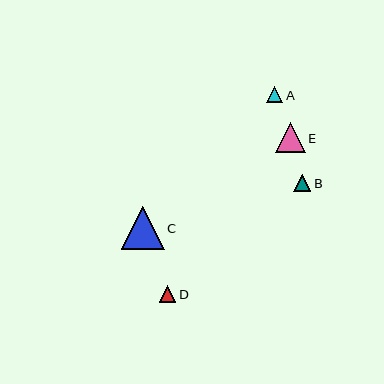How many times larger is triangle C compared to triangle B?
Triangle C is approximately 2.5 times the size of triangle B.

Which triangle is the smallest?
Triangle A is the smallest with a size of approximately 16 pixels.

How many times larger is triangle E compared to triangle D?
Triangle E is approximately 1.8 times the size of triangle D.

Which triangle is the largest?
Triangle C is the largest with a size of approximately 43 pixels.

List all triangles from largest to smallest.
From largest to smallest: C, E, B, D, A.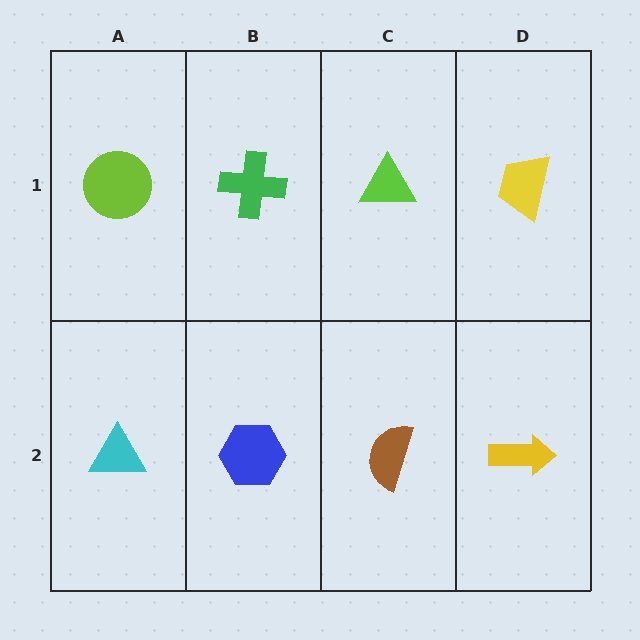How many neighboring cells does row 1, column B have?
3.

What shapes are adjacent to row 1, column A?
A cyan triangle (row 2, column A), a green cross (row 1, column B).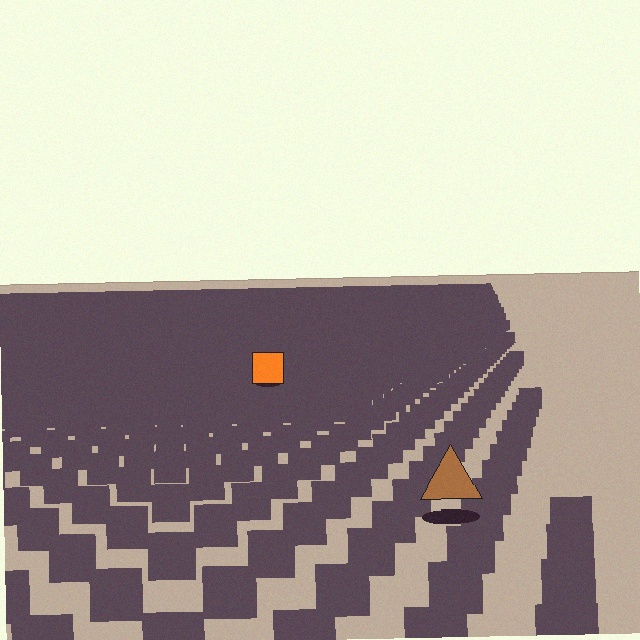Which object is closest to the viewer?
The brown triangle is closest. The texture marks near it are larger and more spread out.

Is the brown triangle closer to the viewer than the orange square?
Yes. The brown triangle is closer — you can tell from the texture gradient: the ground texture is coarser near it.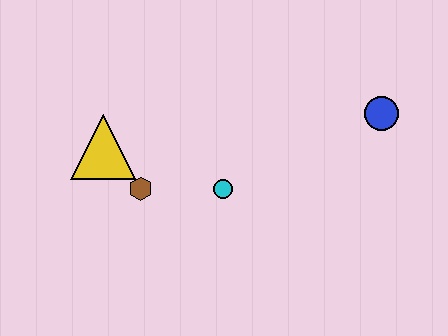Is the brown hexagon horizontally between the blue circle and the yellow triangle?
Yes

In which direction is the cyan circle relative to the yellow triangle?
The cyan circle is to the right of the yellow triangle.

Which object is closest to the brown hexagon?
The yellow triangle is closest to the brown hexagon.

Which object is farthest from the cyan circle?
The blue circle is farthest from the cyan circle.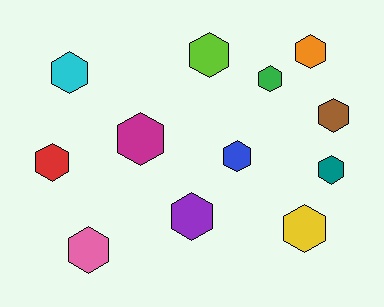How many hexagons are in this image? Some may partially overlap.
There are 12 hexagons.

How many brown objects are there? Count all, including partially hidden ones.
There is 1 brown object.